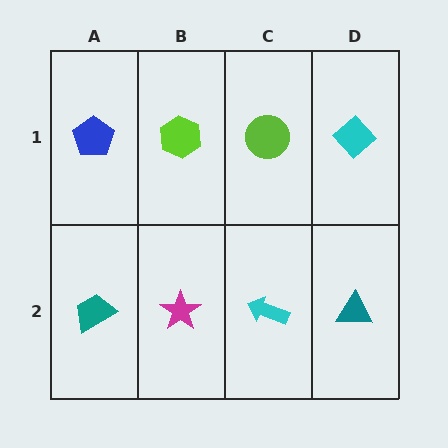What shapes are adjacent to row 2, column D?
A cyan diamond (row 1, column D), a cyan arrow (row 2, column C).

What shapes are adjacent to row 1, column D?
A teal triangle (row 2, column D), a lime circle (row 1, column C).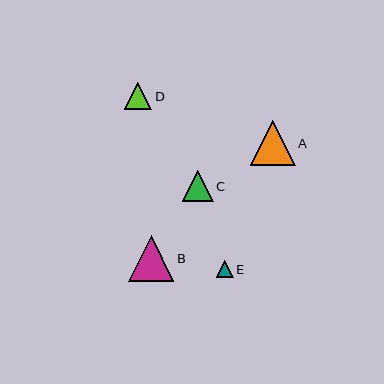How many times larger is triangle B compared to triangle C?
Triangle B is approximately 1.5 times the size of triangle C.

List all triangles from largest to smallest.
From largest to smallest: B, A, C, D, E.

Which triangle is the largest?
Triangle B is the largest with a size of approximately 46 pixels.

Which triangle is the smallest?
Triangle E is the smallest with a size of approximately 17 pixels.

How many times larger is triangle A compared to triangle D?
Triangle A is approximately 1.6 times the size of triangle D.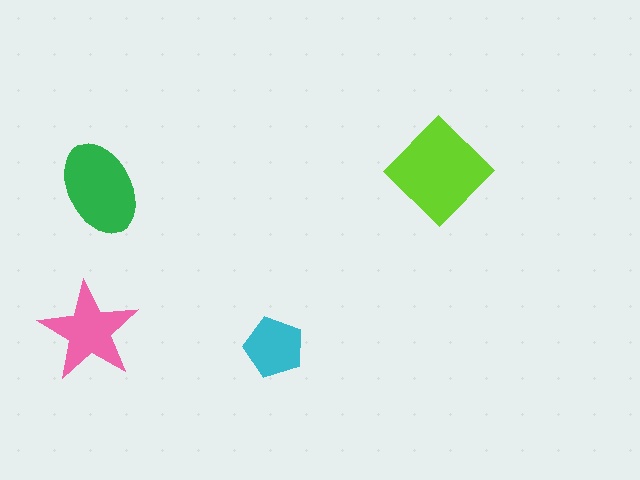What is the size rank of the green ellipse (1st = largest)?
2nd.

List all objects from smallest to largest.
The cyan pentagon, the pink star, the green ellipse, the lime diamond.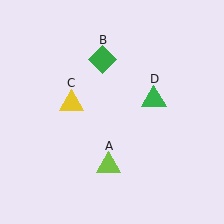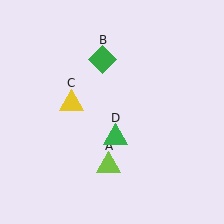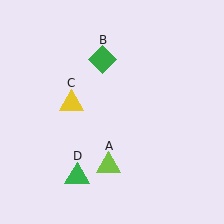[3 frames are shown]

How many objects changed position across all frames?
1 object changed position: green triangle (object D).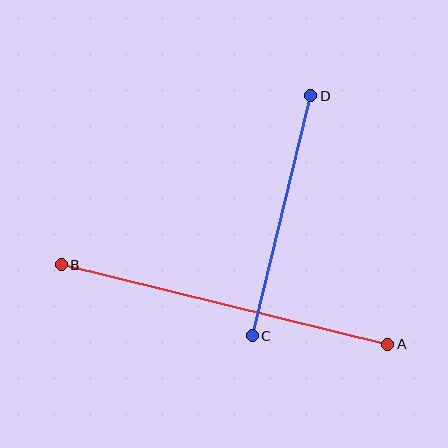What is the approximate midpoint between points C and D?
The midpoint is at approximately (282, 216) pixels.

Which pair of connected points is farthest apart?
Points A and B are farthest apart.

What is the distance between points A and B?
The distance is approximately 336 pixels.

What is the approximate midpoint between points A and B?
The midpoint is at approximately (225, 304) pixels.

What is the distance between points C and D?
The distance is approximately 247 pixels.